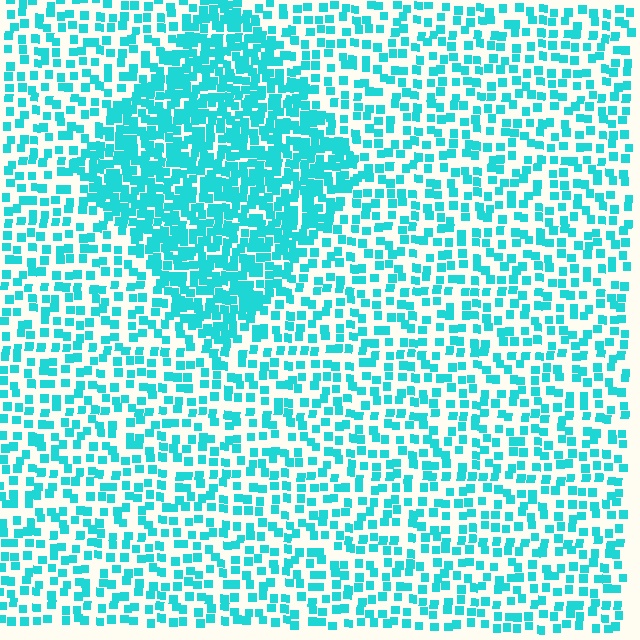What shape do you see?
I see a diamond.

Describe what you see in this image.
The image contains small cyan elements arranged at two different densities. A diamond-shaped region is visible where the elements are more densely packed than the surrounding area.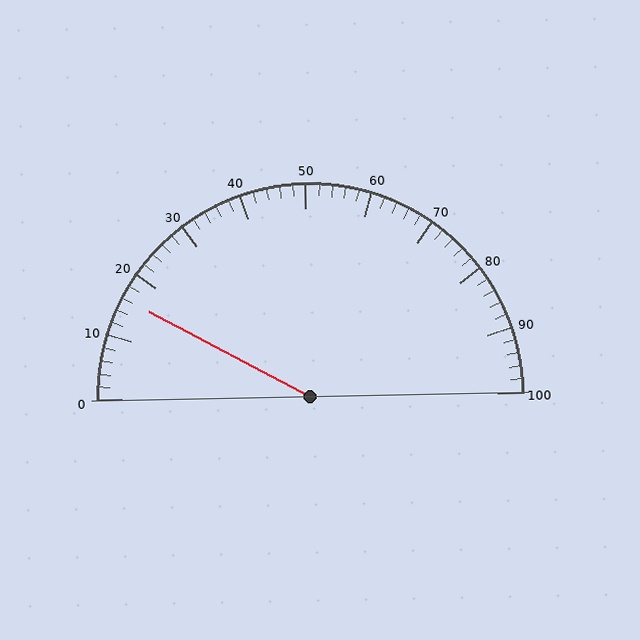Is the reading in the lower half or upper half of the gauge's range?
The reading is in the lower half of the range (0 to 100).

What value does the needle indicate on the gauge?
The needle indicates approximately 16.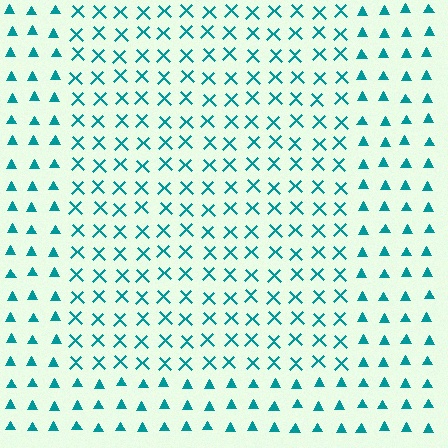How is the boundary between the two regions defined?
The boundary is defined by a change in element shape: X marks inside vs. triangles outside. All elements share the same color and spacing.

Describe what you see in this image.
The image is filled with small teal elements arranged in a uniform grid. A rectangle-shaped region contains X marks, while the surrounding area contains triangles. The boundary is defined purely by the change in element shape.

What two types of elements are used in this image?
The image uses X marks inside the rectangle region and triangles outside it.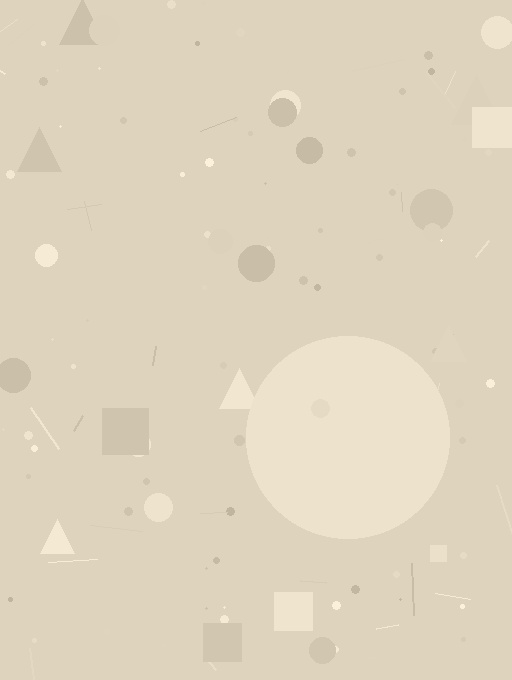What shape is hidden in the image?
A circle is hidden in the image.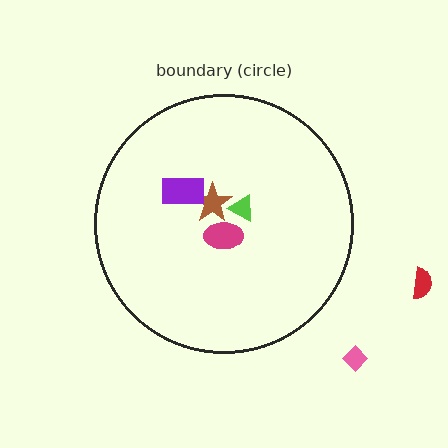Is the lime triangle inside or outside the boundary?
Inside.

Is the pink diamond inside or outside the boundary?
Outside.